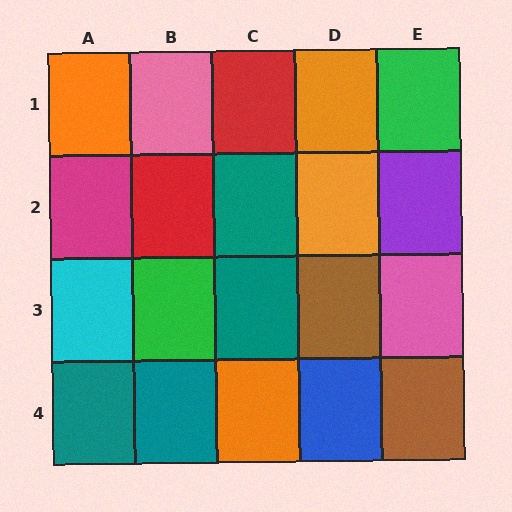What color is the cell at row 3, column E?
Pink.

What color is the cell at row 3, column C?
Teal.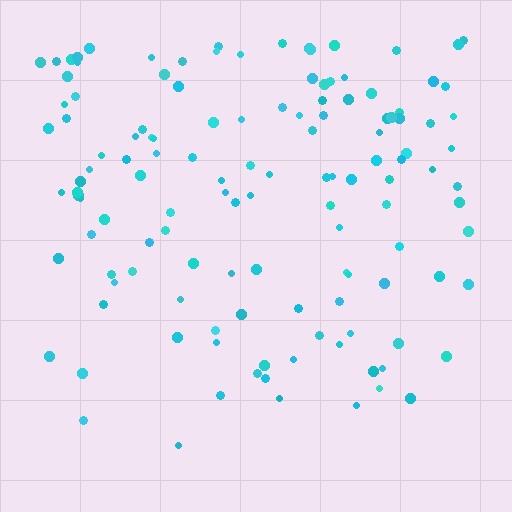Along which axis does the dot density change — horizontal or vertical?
Vertical.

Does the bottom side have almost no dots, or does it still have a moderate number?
Still a moderate number, just noticeably fewer than the top.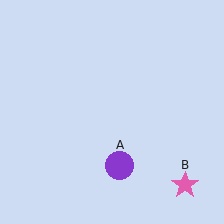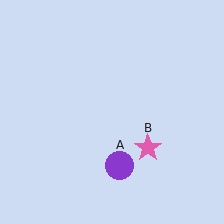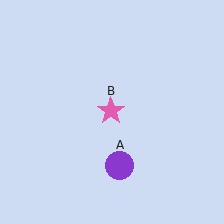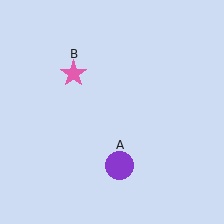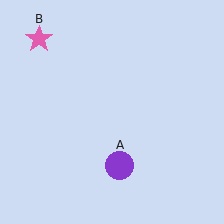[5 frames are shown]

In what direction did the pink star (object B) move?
The pink star (object B) moved up and to the left.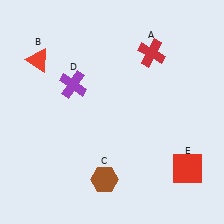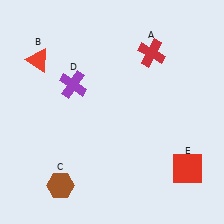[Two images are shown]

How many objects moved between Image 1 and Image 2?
1 object moved between the two images.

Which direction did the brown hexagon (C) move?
The brown hexagon (C) moved left.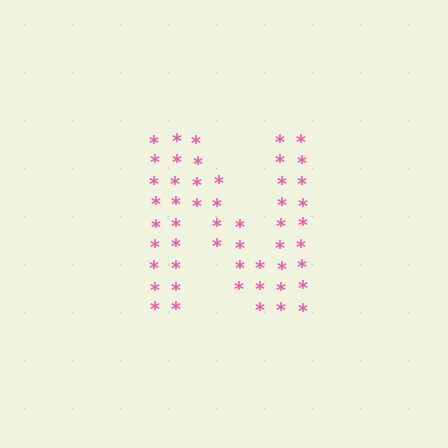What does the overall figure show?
The overall figure shows the letter N.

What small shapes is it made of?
It is made of small asterisks.